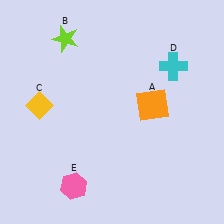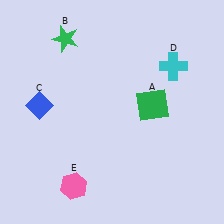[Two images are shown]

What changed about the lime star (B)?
In Image 1, B is lime. In Image 2, it changed to green.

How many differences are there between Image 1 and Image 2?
There are 3 differences between the two images.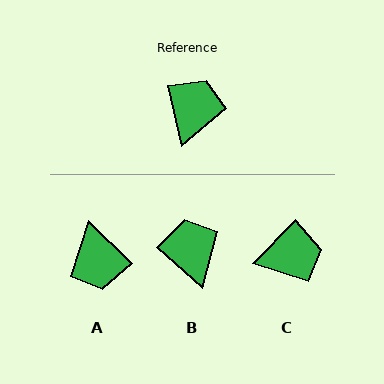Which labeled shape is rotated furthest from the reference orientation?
A, about 147 degrees away.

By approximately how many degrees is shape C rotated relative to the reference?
Approximately 57 degrees clockwise.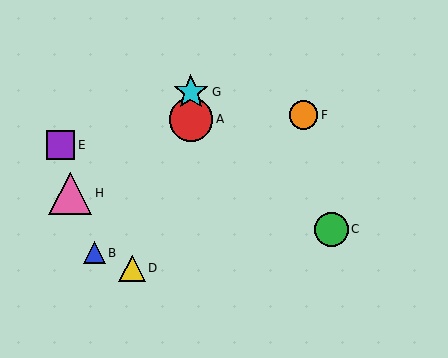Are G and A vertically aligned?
Yes, both are at x≈191.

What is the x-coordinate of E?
Object E is at x≈61.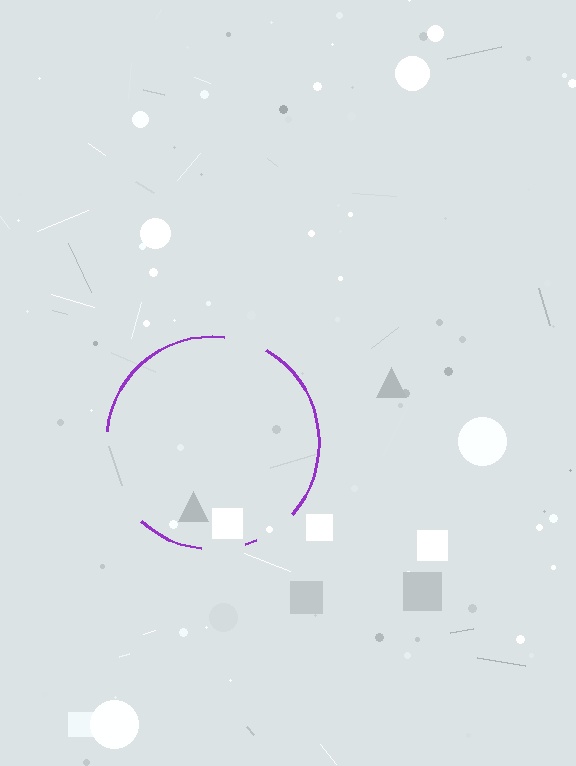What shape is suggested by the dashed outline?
The dashed outline suggests a circle.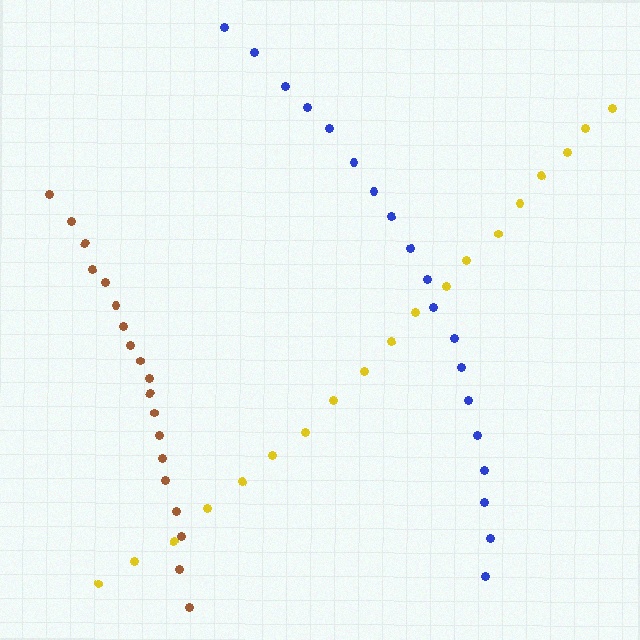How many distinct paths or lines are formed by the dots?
There are 3 distinct paths.